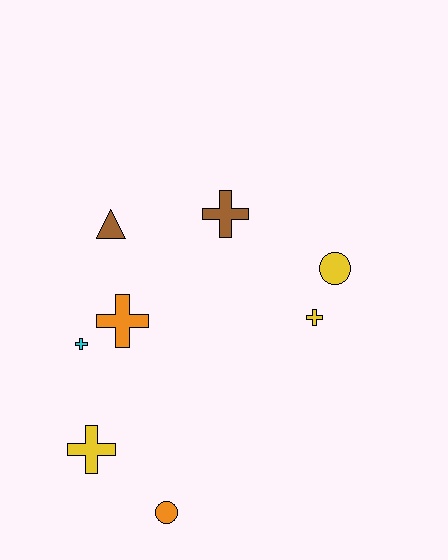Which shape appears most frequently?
Cross, with 5 objects.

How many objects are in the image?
There are 8 objects.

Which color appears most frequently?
Yellow, with 3 objects.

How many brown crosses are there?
There is 1 brown cross.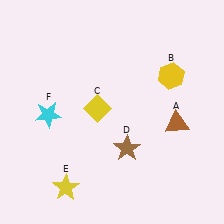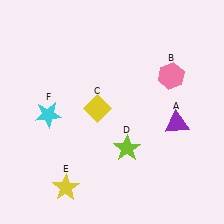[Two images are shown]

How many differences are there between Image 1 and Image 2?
There are 3 differences between the two images.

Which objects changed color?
A changed from brown to purple. B changed from yellow to pink. D changed from brown to lime.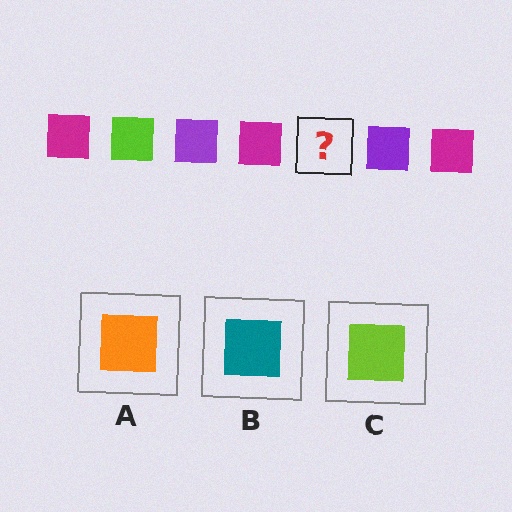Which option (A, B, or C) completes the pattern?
C.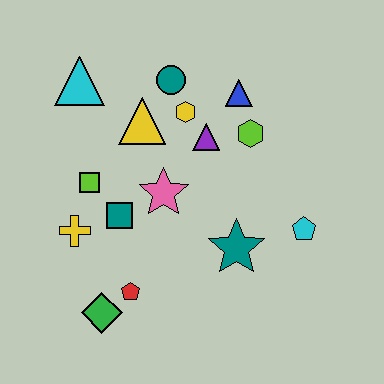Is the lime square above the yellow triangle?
No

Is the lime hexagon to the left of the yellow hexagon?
No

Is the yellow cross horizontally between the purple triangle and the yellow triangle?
No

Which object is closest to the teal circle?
The yellow hexagon is closest to the teal circle.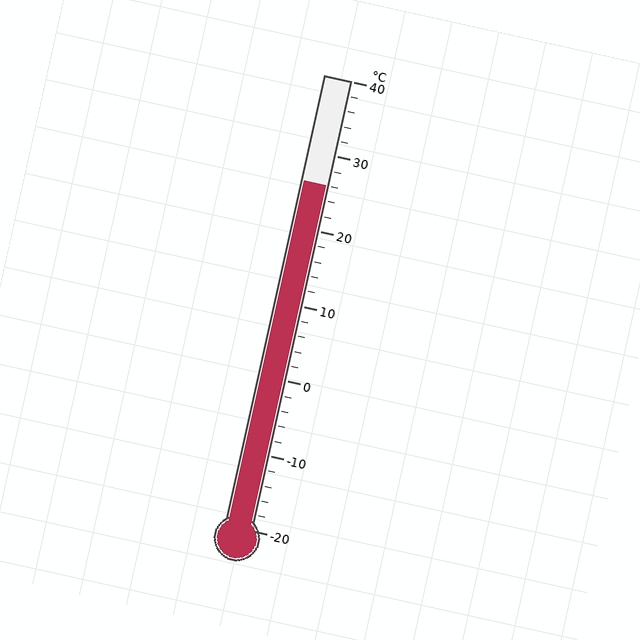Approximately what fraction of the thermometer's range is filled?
The thermometer is filled to approximately 75% of its range.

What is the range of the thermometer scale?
The thermometer scale ranges from -20°C to 40°C.